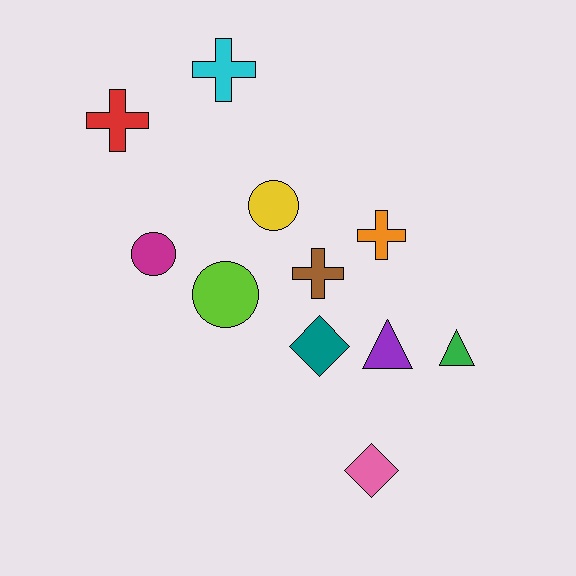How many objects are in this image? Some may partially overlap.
There are 11 objects.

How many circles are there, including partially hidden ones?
There are 3 circles.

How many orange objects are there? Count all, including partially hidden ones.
There is 1 orange object.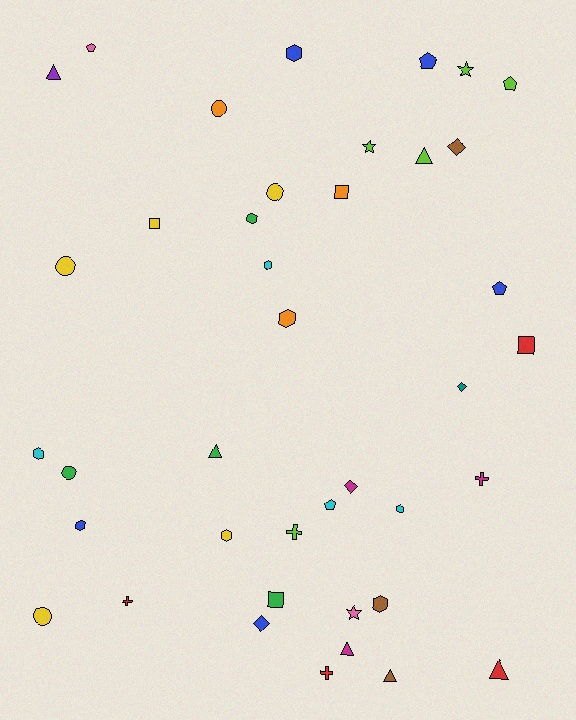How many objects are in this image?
There are 40 objects.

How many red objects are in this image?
There are 4 red objects.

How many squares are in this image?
There are 4 squares.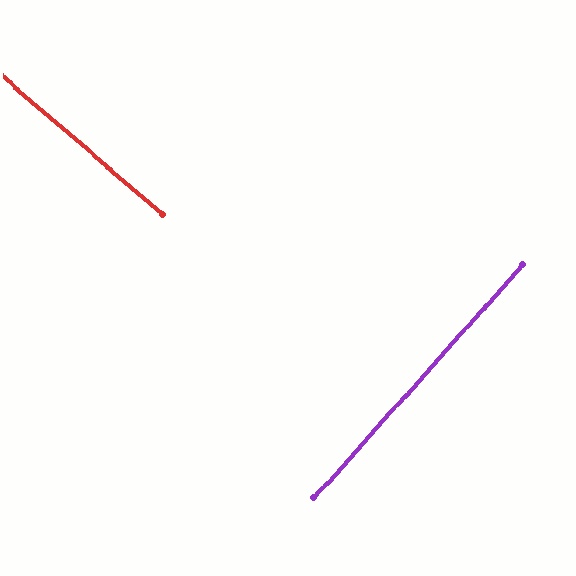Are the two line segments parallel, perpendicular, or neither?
Perpendicular — they meet at approximately 89°.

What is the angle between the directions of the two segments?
Approximately 89 degrees.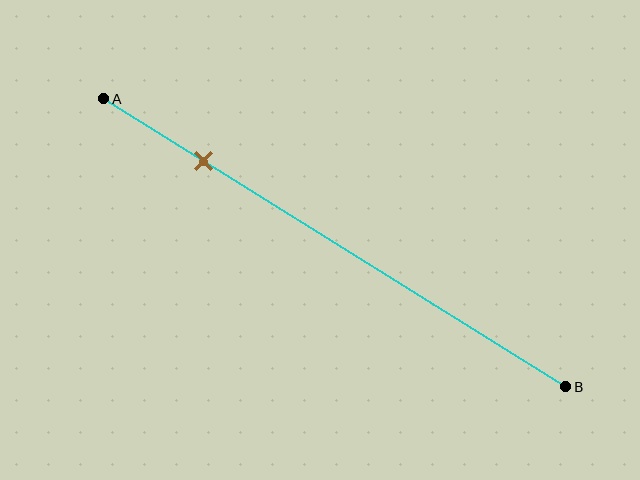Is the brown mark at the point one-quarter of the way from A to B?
No, the mark is at about 20% from A, not at the 25% one-quarter point.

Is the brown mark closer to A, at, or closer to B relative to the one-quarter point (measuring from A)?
The brown mark is closer to point A than the one-quarter point of segment AB.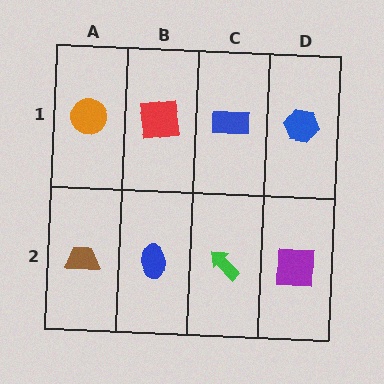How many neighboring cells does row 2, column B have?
3.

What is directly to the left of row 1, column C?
A red square.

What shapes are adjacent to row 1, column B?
A blue ellipse (row 2, column B), an orange circle (row 1, column A), a blue rectangle (row 1, column C).